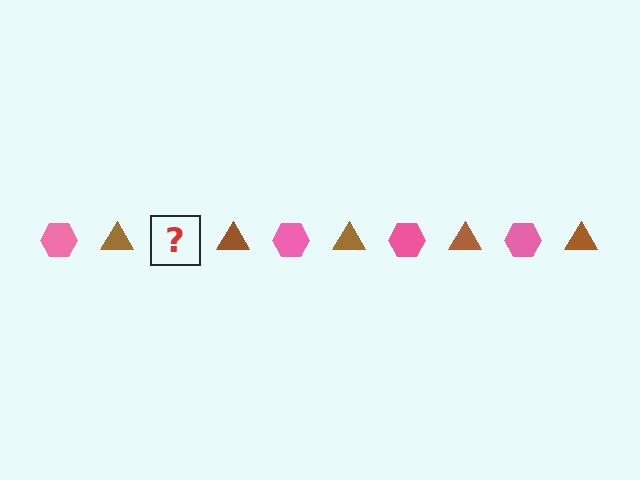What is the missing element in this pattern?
The missing element is a pink hexagon.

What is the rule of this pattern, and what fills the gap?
The rule is that the pattern alternates between pink hexagon and brown triangle. The gap should be filled with a pink hexagon.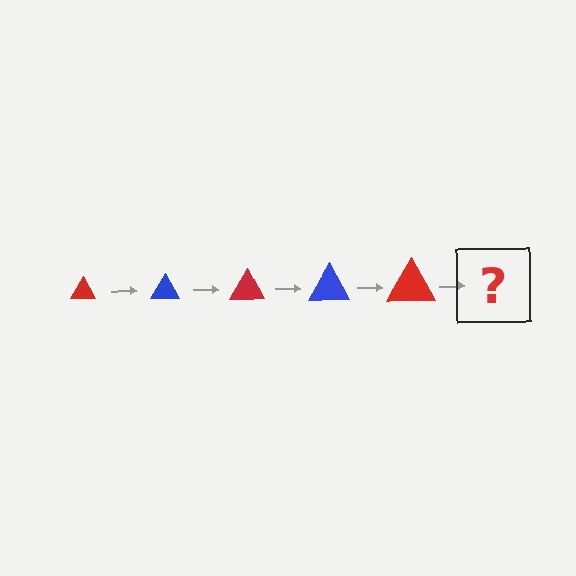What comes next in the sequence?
The next element should be a blue triangle, larger than the previous one.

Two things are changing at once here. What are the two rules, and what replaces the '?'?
The two rules are that the triangle grows larger each step and the color cycles through red and blue. The '?' should be a blue triangle, larger than the previous one.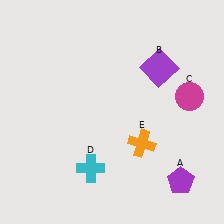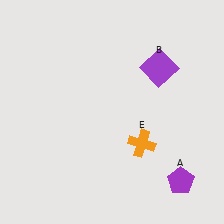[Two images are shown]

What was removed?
The cyan cross (D), the magenta circle (C) were removed in Image 2.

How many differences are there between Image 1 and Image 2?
There are 2 differences between the two images.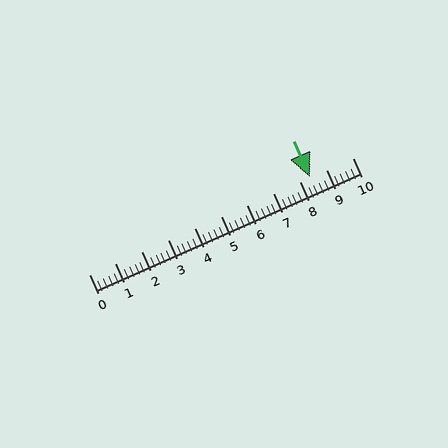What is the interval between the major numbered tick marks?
The major tick marks are spaced 1 units apart.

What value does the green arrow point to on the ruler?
The green arrow points to approximately 8.4.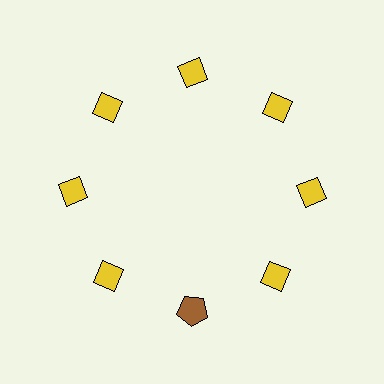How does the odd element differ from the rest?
It differs in both color (brown instead of yellow) and shape (pentagon instead of diamond).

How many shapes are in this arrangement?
There are 8 shapes arranged in a ring pattern.